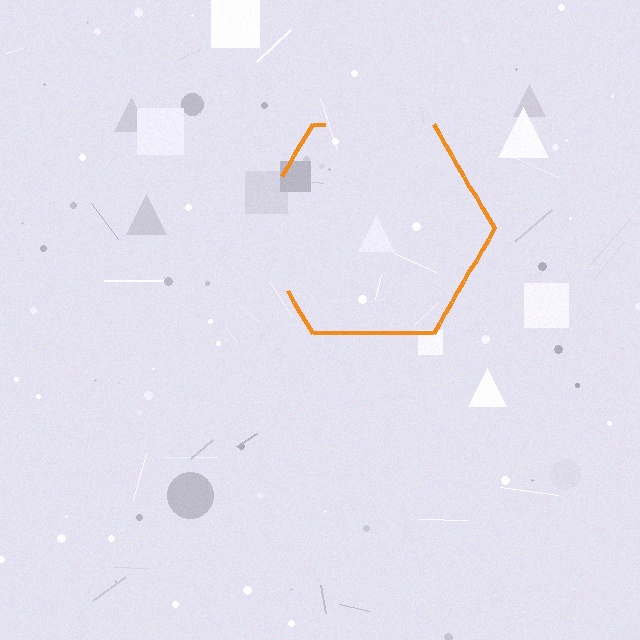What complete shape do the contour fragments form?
The contour fragments form a hexagon.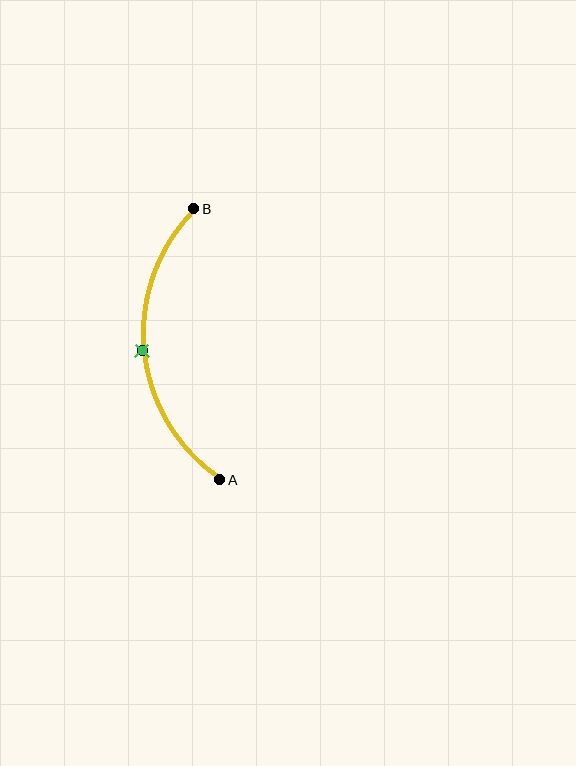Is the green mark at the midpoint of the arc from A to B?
Yes. The green mark lies on the arc at equal arc-length from both A and B — it is the arc midpoint.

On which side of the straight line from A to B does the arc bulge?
The arc bulges to the left of the straight line connecting A and B.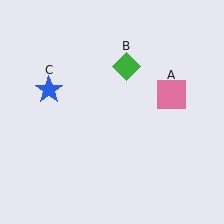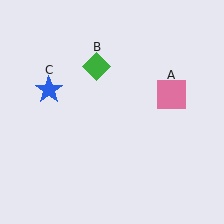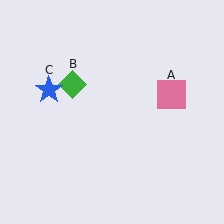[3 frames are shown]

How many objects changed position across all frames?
1 object changed position: green diamond (object B).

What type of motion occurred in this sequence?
The green diamond (object B) rotated counterclockwise around the center of the scene.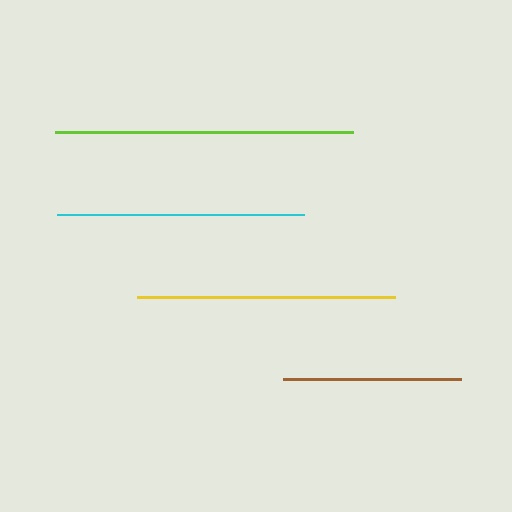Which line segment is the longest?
The lime line is the longest at approximately 298 pixels.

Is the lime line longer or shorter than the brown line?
The lime line is longer than the brown line.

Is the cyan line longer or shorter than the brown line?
The cyan line is longer than the brown line.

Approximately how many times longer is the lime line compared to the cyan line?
The lime line is approximately 1.2 times the length of the cyan line.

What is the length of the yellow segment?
The yellow segment is approximately 258 pixels long.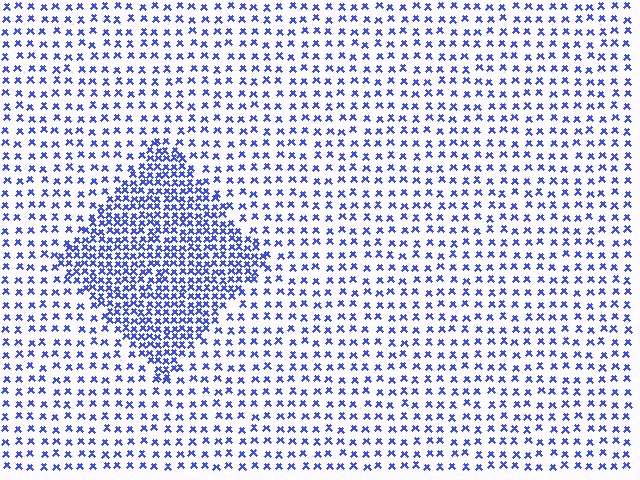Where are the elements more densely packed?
The elements are more densely packed inside the diamond boundary.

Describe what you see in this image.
The image contains small blue elements arranged at two different densities. A diamond-shaped region is visible where the elements are more densely packed than the surrounding area.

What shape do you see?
I see a diamond.